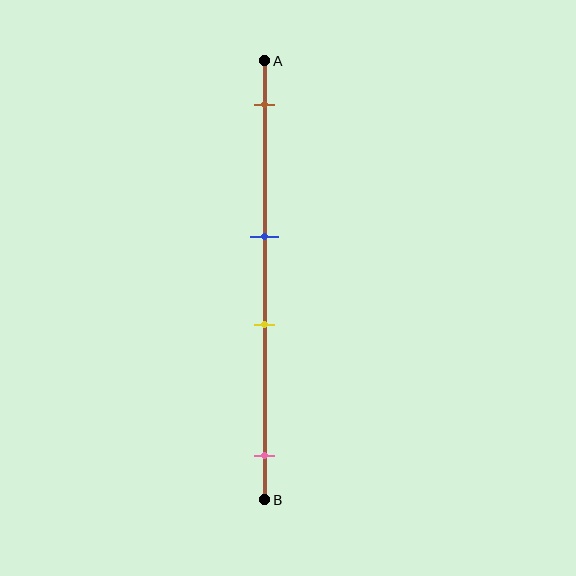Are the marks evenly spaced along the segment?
No, the marks are not evenly spaced.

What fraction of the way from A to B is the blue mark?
The blue mark is approximately 40% (0.4) of the way from A to B.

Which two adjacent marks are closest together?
The blue and yellow marks are the closest adjacent pair.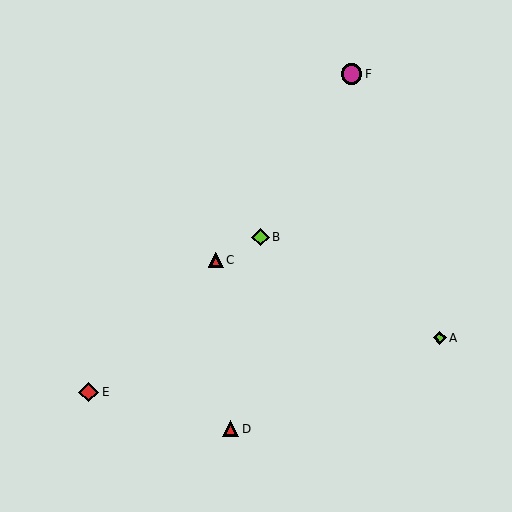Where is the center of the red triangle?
The center of the red triangle is at (231, 429).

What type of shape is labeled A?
Shape A is a lime diamond.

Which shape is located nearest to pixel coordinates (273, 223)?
The lime diamond (labeled B) at (260, 237) is nearest to that location.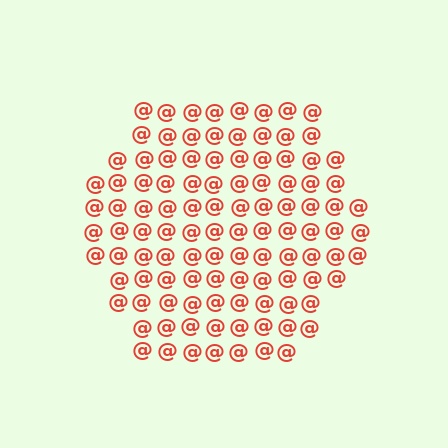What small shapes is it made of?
It is made of small at signs.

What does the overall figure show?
The overall figure shows a hexagon.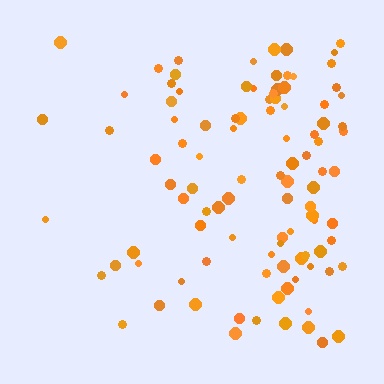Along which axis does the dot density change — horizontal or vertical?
Horizontal.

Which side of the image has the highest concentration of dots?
The right.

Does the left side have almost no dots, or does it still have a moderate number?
Still a moderate number, just noticeably fewer than the right.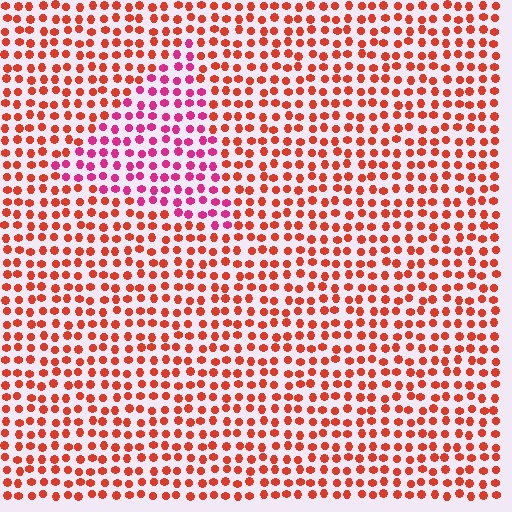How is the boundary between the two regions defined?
The boundary is defined purely by a slight shift in hue (about 39 degrees). Spacing, size, and orientation are identical on both sides.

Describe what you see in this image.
The image is filled with small red elements in a uniform arrangement. A triangle-shaped region is visible where the elements are tinted to a slightly different hue, forming a subtle color boundary.